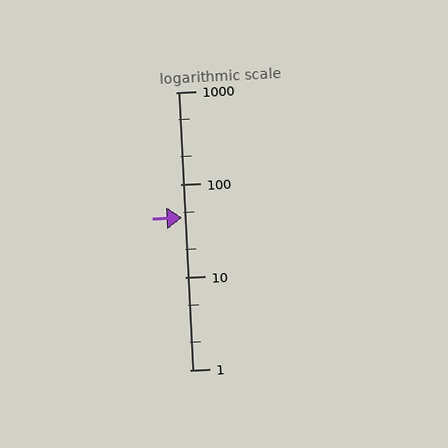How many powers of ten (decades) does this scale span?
The scale spans 3 decades, from 1 to 1000.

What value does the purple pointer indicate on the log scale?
The pointer indicates approximately 44.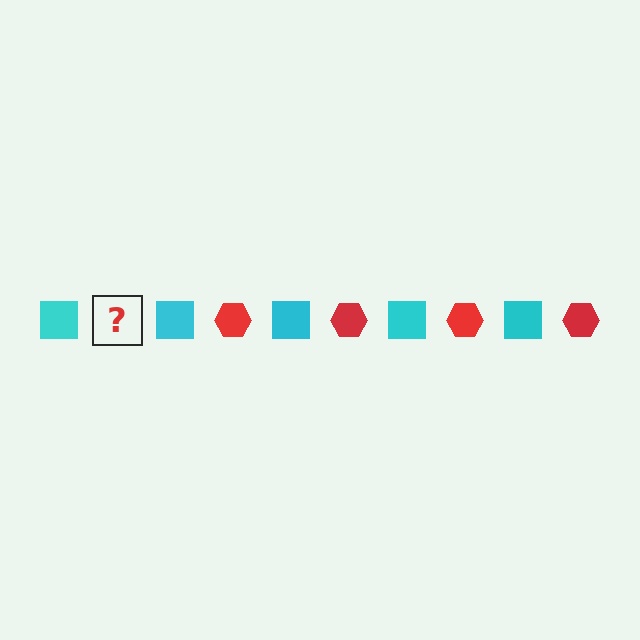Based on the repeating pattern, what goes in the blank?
The blank should be a red hexagon.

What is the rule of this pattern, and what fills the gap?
The rule is that the pattern alternates between cyan square and red hexagon. The gap should be filled with a red hexagon.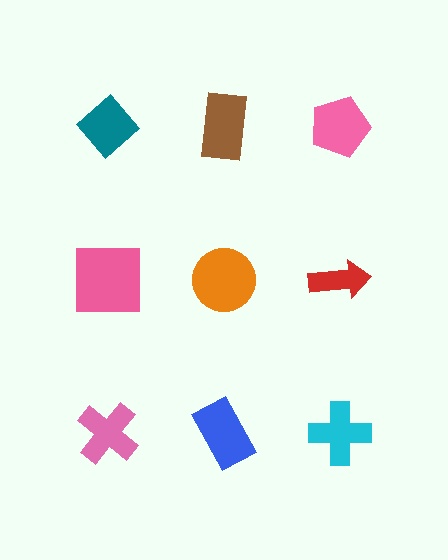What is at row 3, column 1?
A pink cross.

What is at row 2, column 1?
A pink square.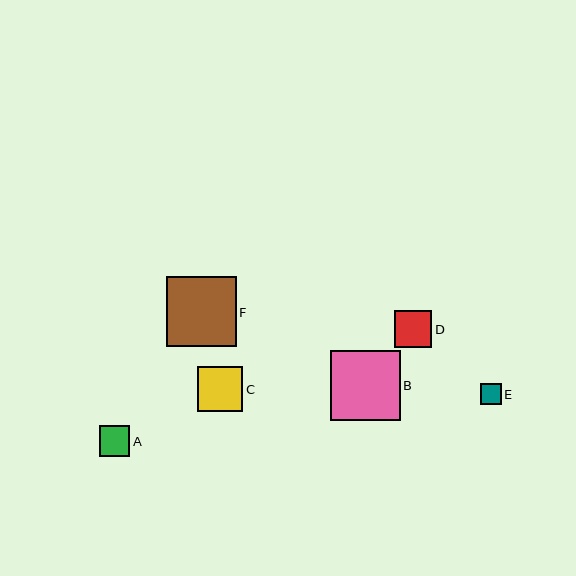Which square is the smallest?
Square E is the smallest with a size of approximately 20 pixels.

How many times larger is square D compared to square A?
Square D is approximately 1.2 times the size of square A.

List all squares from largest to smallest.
From largest to smallest: B, F, C, D, A, E.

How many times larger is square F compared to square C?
Square F is approximately 1.5 times the size of square C.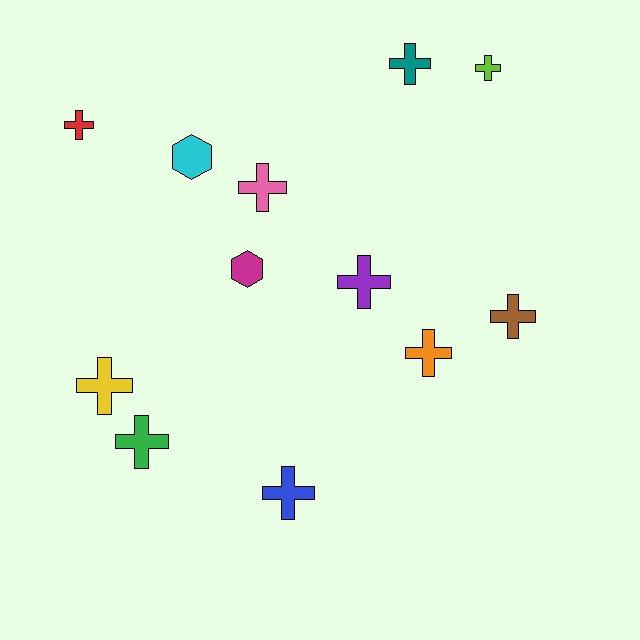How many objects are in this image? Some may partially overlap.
There are 12 objects.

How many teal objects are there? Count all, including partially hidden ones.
There is 1 teal object.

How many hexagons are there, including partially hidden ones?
There are 2 hexagons.